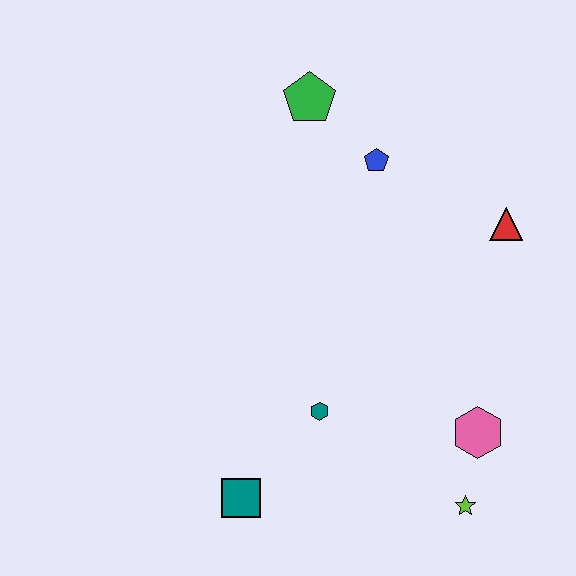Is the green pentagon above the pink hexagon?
Yes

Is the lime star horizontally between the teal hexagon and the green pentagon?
No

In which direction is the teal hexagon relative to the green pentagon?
The teal hexagon is below the green pentagon.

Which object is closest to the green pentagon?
The blue pentagon is closest to the green pentagon.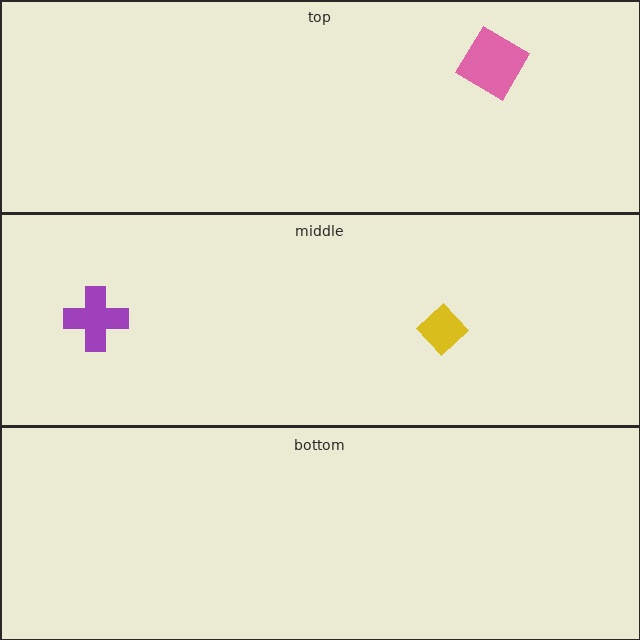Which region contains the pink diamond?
The top region.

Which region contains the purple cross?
The middle region.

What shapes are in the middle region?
The purple cross, the yellow diamond.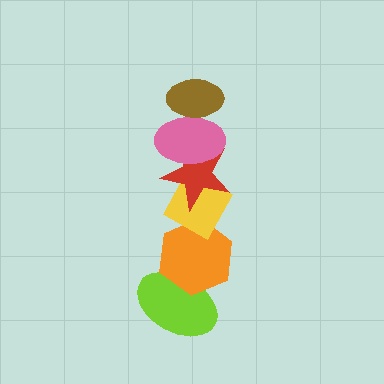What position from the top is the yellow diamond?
The yellow diamond is 4th from the top.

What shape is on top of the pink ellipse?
The brown ellipse is on top of the pink ellipse.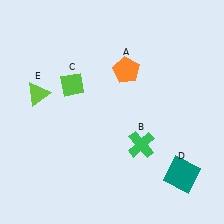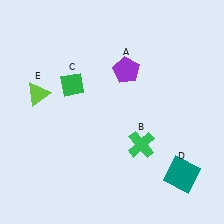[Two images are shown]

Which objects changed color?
A changed from orange to purple. C changed from lime to green.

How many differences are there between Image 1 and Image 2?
There are 2 differences between the two images.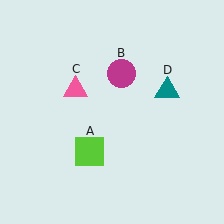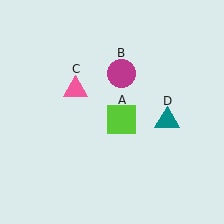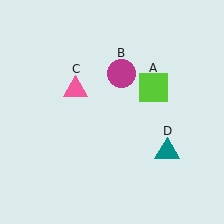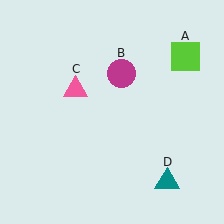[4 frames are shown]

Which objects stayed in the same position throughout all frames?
Magenta circle (object B) and pink triangle (object C) remained stationary.